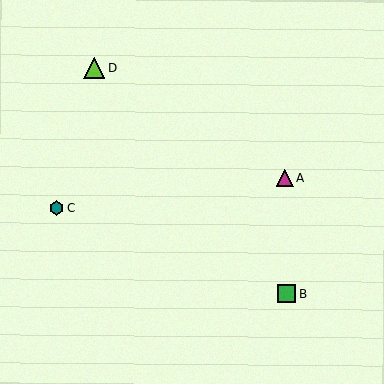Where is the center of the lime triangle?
The center of the lime triangle is at (94, 68).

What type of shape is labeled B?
Shape B is a green square.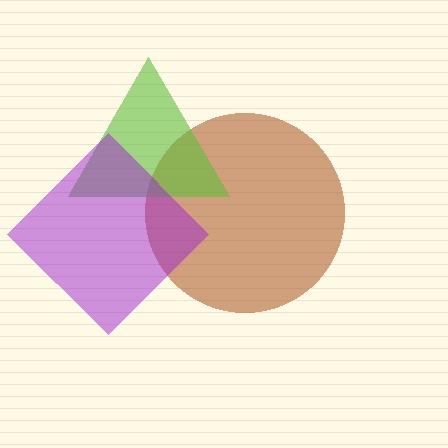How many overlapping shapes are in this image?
There are 3 overlapping shapes in the image.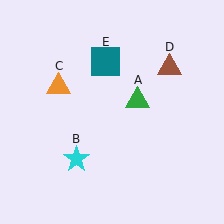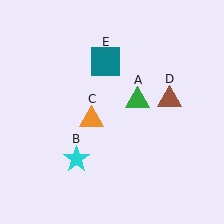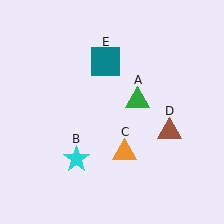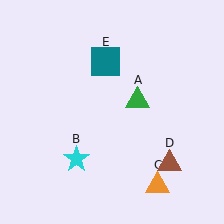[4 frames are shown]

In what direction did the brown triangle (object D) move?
The brown triangle (object D) moved down.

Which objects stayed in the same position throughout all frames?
Green triangle (object A) and cyan star (object B) and teal square (object E) remained stationary.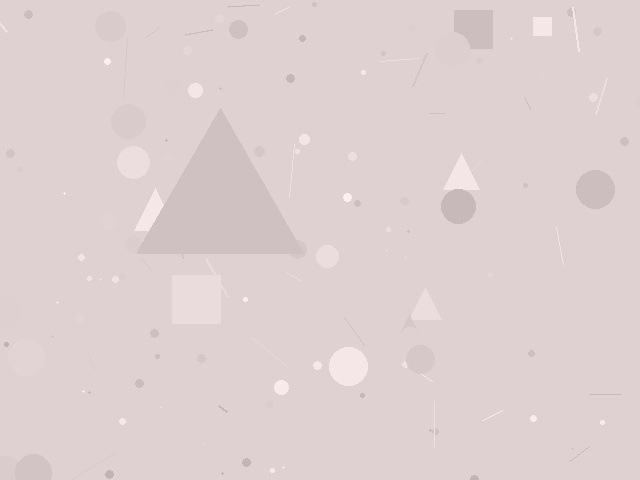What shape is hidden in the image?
A triangle is hidden in the image.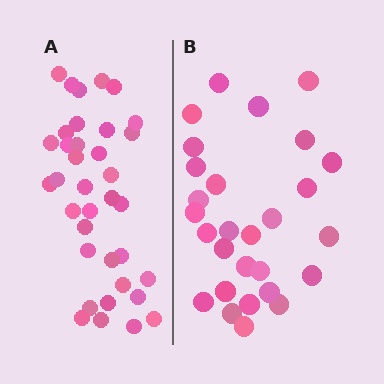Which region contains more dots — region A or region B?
Region A (the left region) has more dots.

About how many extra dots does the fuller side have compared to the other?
Region A has roughly 8 or so more dots than region B.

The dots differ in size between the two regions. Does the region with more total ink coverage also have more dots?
No. Region B has more total ink coverage because its dots are larger, but region A actually contains more individual dots. Total area can be misleading — the number of items is what matters here.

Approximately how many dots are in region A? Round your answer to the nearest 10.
About 40 dots. (The exact count is 36, which rounds to 40.)